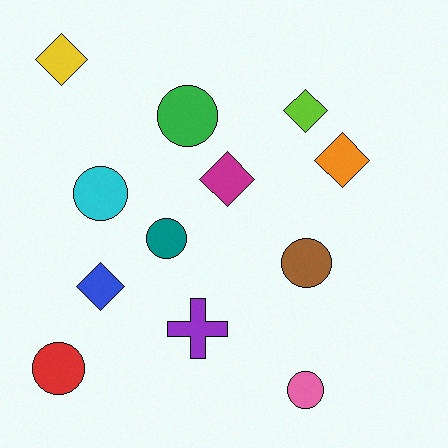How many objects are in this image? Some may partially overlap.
There are 12 objects.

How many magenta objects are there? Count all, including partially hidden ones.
There is 1 magenta object.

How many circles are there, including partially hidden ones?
There are 6 circles.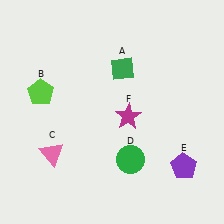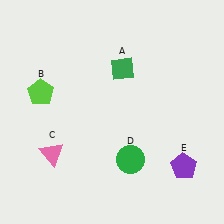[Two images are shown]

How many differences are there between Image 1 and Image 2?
There is 1 difference between the two images.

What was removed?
The magenta star (F) was removed in Image 2.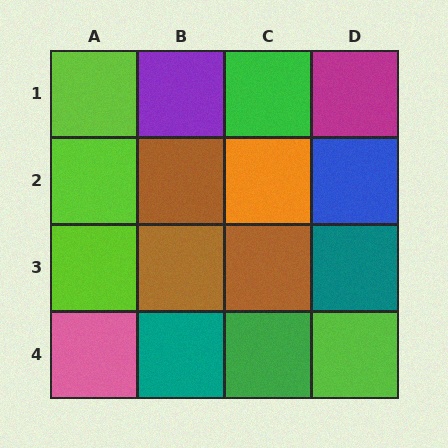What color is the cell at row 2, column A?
Lime.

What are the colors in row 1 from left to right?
Lime, purple, green, magenta.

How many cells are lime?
4 cells are lime.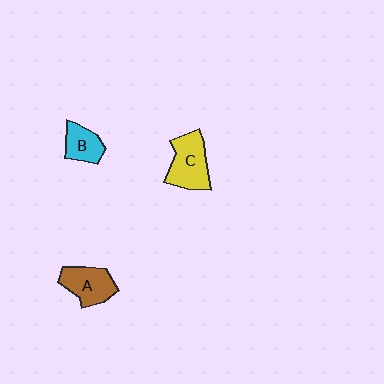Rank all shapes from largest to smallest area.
From largest to smallest: C (yellow), A (brown), B (cyan).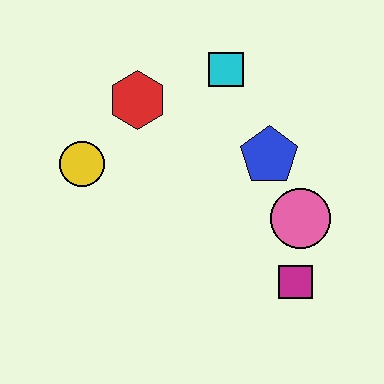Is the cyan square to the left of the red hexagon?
No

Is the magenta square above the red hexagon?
No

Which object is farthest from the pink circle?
The yellow circle is farthest from the pink circle.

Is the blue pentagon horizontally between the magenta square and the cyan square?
Yes